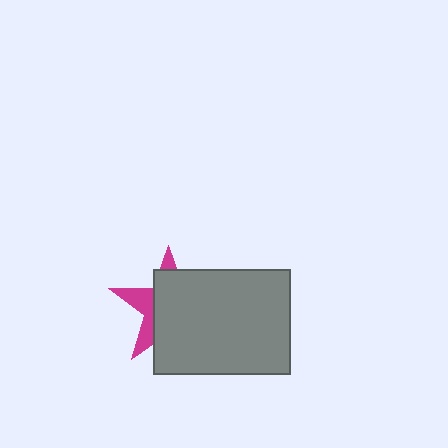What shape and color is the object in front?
The object in front is a gray rectangle.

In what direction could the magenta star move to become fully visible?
The magenta star could move toward the upper-left. That would shift it out from behind the gray rectangle entirely.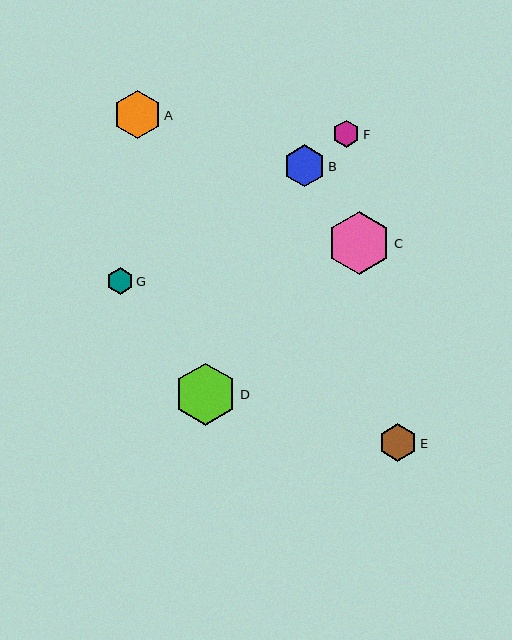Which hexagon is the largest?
Hexagon C is the largest with a size of approximately 64 pixels.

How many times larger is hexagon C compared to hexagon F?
Hexagon C is approximately 2.3 times the size of hexagon F.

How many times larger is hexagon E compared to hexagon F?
Hexagon E is approximately 1.4 times the size of hexagon F.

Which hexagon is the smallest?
Hexagon G is the smallest with a size of approximately 26 pixels.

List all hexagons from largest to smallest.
From largest to smallest: C, D, A, B, E, F, G.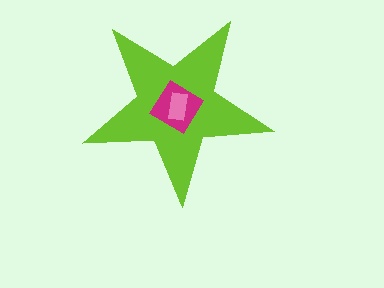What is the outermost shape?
The lime star.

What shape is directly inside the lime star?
The magenta diamond.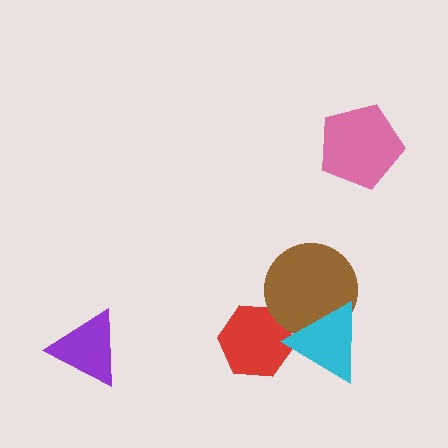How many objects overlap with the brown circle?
2 objects overlap with the brown circle.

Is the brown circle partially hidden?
Yes, it is partially covered by another shape.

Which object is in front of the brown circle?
The cyan triangle is in front of the brown circle.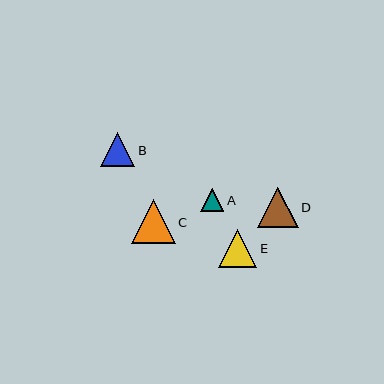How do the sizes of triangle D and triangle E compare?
Triangle D and triangle E are approximately the same size.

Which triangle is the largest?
Triangle C is the largest with a size of approximately 44 pixels.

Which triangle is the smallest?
Triangle A is the smallest with a size of approximately 23 pixels.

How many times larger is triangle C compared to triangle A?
Triangle C is approximately 1.9 times the size of triangle A.